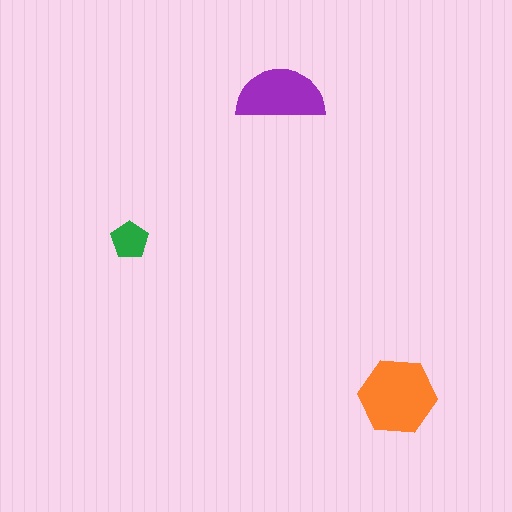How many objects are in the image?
There are 3 objects in the image.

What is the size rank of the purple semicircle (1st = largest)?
2nd.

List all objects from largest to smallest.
The orange hexagon, the purple semicircle, the green pentagon.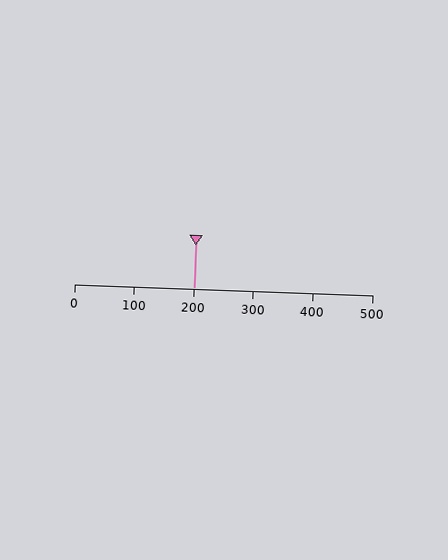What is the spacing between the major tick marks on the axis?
The major ticks are spaced 100 apart.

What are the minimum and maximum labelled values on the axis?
The axis runs from 0 to 500.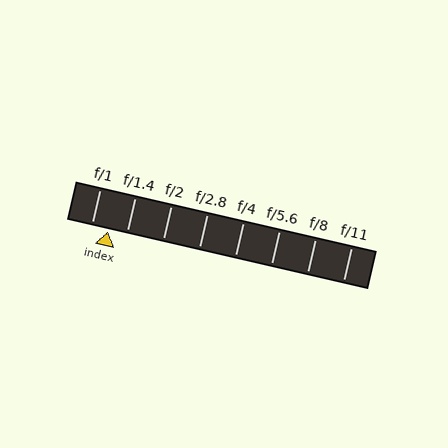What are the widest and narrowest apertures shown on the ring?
The widest aperture shown is f/1 and the narrowest is f/11.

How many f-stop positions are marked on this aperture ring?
There are 8 f-stop positions marked.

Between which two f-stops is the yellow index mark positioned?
The index mark is between f/1 and f/1.4.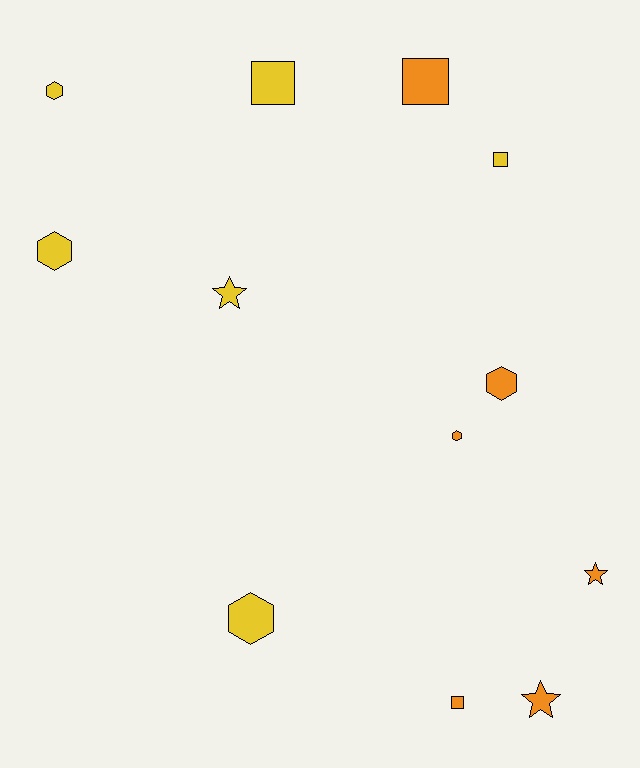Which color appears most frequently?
Yellow, with 6 objects.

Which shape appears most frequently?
Hexagon, with 5 objects.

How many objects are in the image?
There are 12 objects.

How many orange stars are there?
There are 2 orange stars.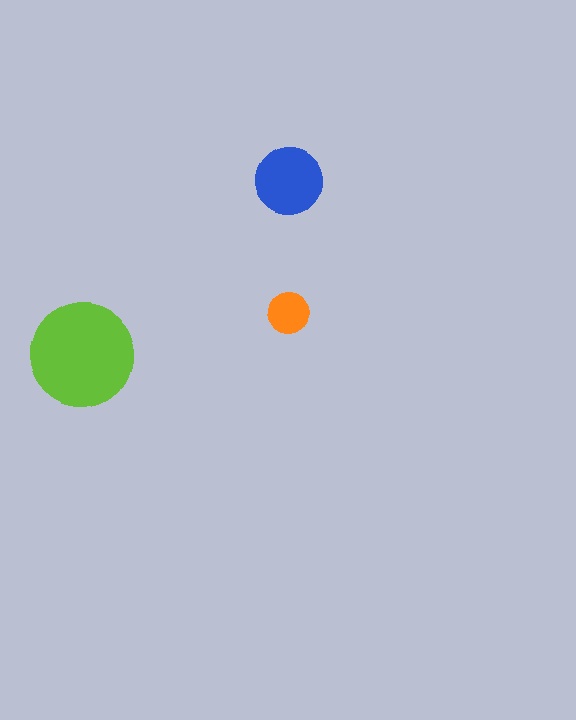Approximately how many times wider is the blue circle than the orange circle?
About 1.5 times wider.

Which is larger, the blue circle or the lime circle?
The lime one.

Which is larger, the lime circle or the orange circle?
The lime one.